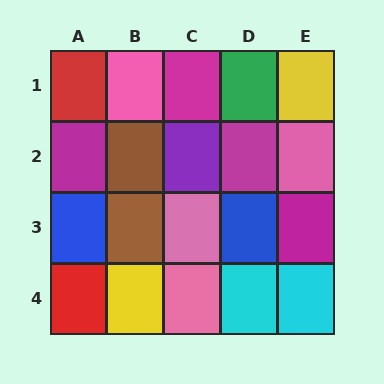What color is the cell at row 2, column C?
Purple.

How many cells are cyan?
2 cells are cyan.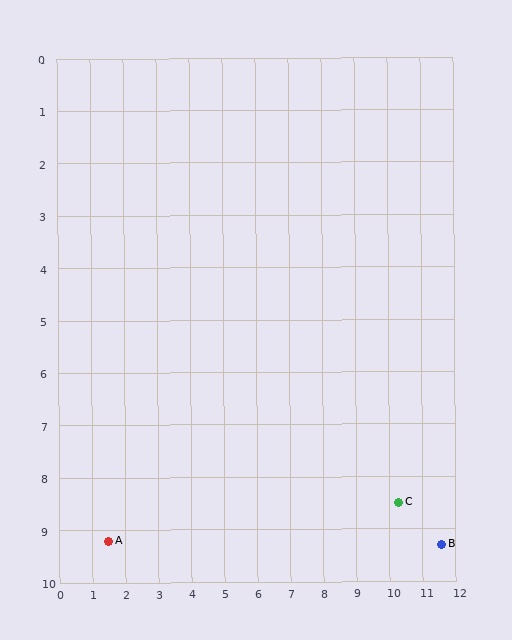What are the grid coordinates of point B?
Point B is at approximately (11.6, 9.3).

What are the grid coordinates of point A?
Point A is at approximately (1.5, 9.2).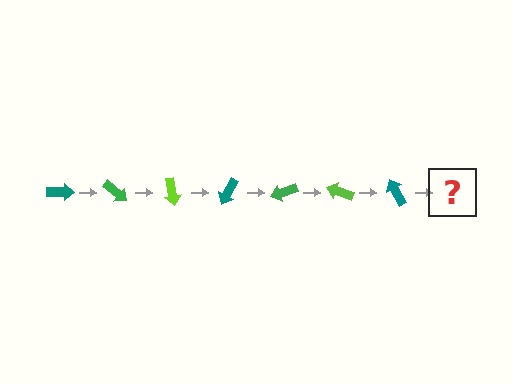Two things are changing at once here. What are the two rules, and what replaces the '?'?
The two rules are that it rotates 40 degrees each step and the color cycles through teal, green, and lime. The '?' should be a green arrow, rotated 280 degrees from the start.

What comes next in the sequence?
The next element should be a green arrow, rotated 280 degrees from the start.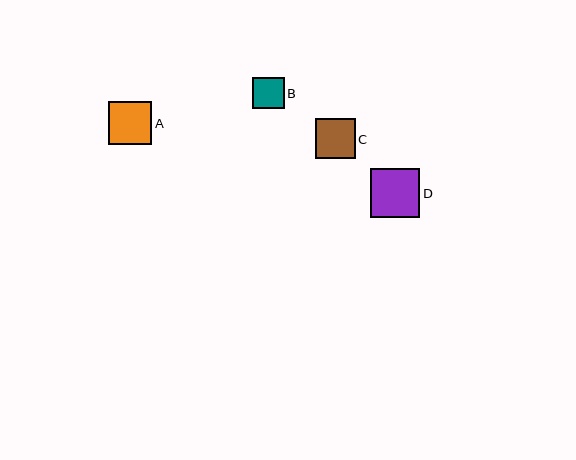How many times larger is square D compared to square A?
Square D is approximately 1.1 times the size of square A.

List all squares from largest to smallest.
From largest to smallest: D, A, C, B.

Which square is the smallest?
Square B is the smallest with a size of approximately 31 pixels.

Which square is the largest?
Square D is the largest with a size of approximately 49 pixels.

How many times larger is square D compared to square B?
Square D is approximately 1.6 times the size of square B.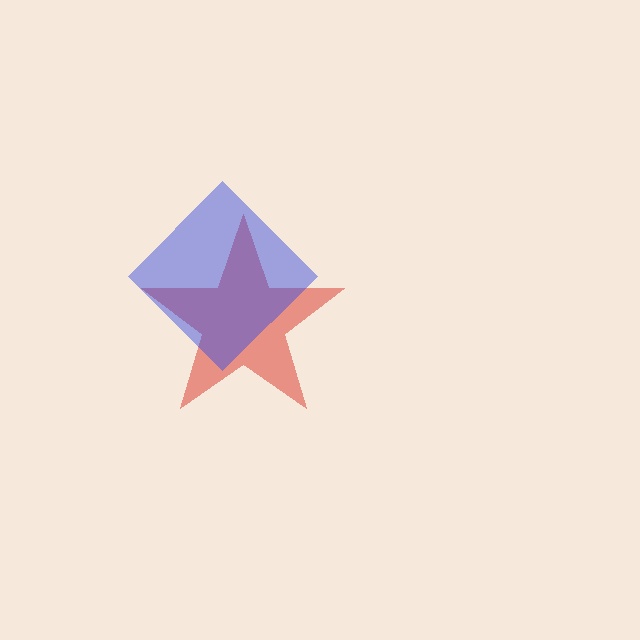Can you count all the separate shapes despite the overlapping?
Yes, there are 2 separate shapes.